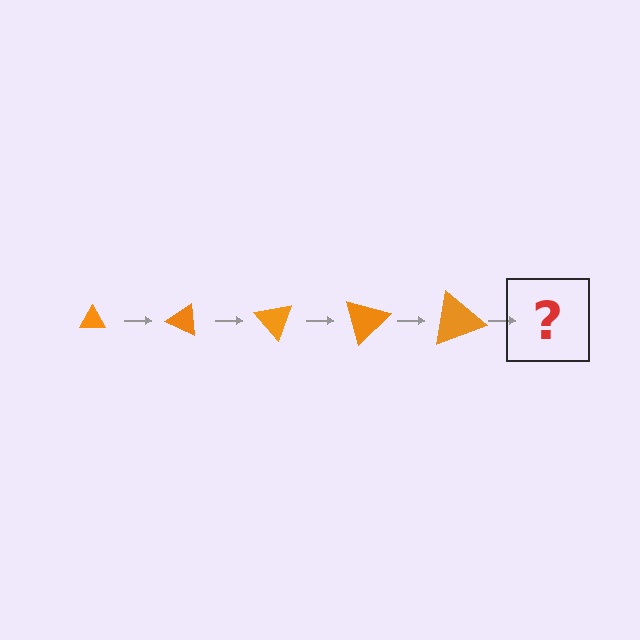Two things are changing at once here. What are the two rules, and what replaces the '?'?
The two rules are that the triangle grows larger each step and it rotates 25 degrees each step. The '?' should be a triangle, larger than the previous one and rotated 125 degrees from the start.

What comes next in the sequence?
The next element should be a triangle, larger than the previous one and rotated 125 degrees from the start.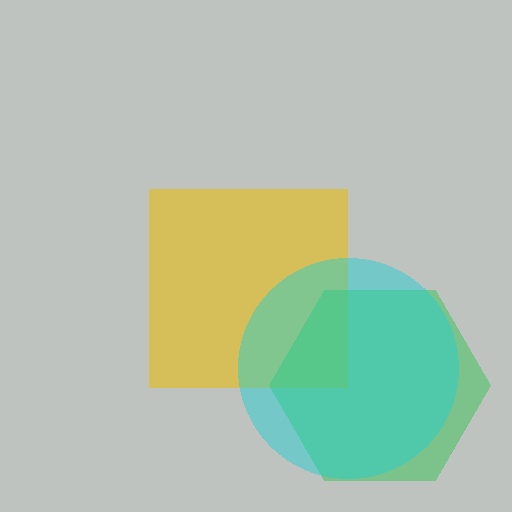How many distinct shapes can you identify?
There are 3 distinct shapes: a yellow square, a green hexagon, a cyan circle.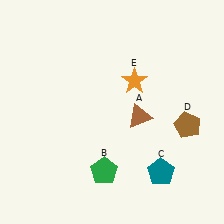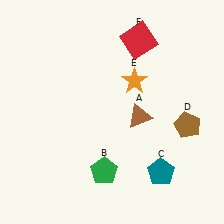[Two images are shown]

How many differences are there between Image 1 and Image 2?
There is 1 difference between the two images.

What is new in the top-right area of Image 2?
A red square (F) was added in the top-right area of Image 2.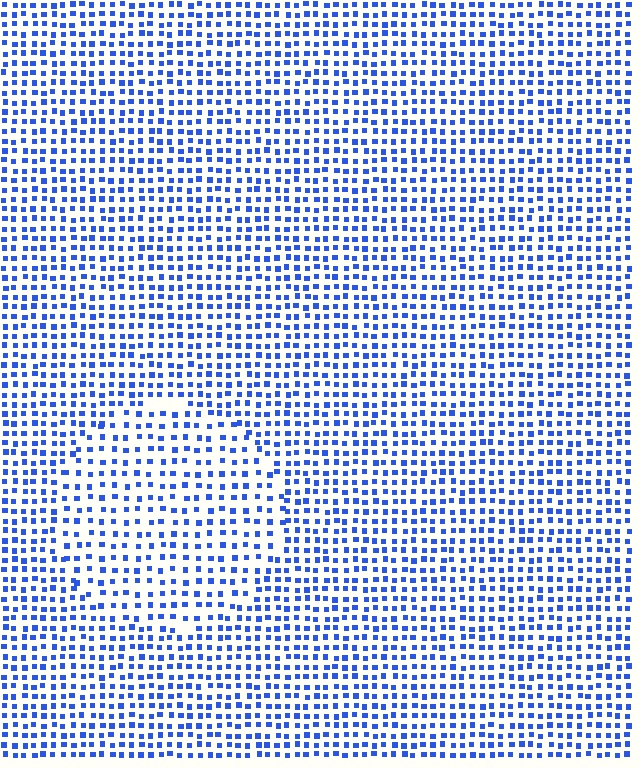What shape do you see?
I see a circle.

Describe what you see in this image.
The image contains small blue elements arranged at two different densities. A circle-shaped region is visible where the elements are less densely packed than the surrounding area.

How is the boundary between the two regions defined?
The boundary is defined by a change in element density (approximately 1.5x ratio). All elements are the same color, size, and shape.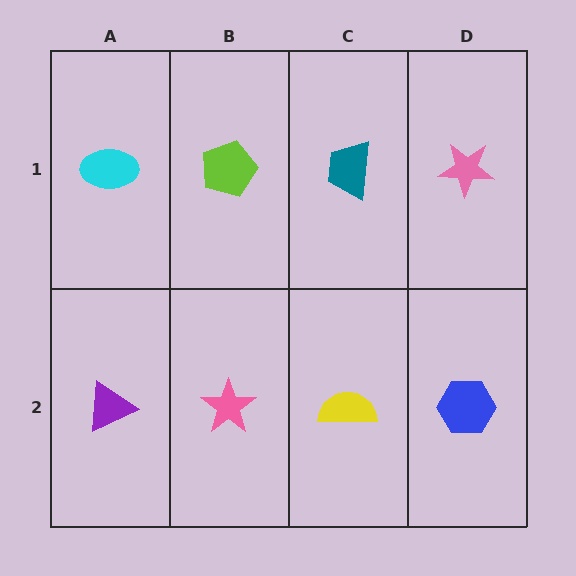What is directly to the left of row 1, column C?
A lime pentagon.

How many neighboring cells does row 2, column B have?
3.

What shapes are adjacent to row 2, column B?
A lime pentagon (row 1, column B), a purple triangle (row 2, column A), a yellow semicircle (row 2, column C).